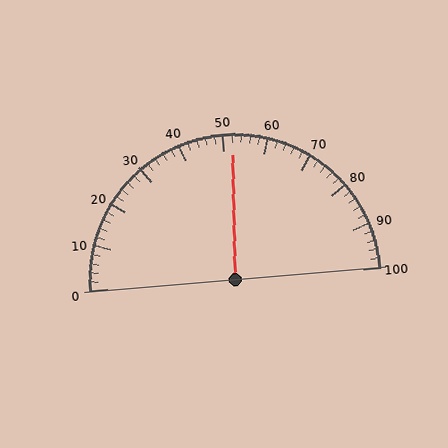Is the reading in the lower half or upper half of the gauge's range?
The reading is in the upper half of the range (0 to 100).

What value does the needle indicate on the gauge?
The needle indicates approximately 52.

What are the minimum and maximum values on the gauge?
The gauge ranges from 0 to 100.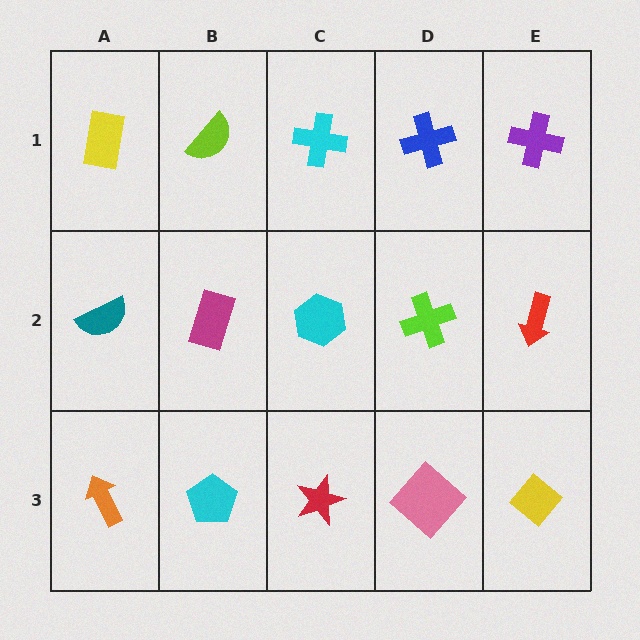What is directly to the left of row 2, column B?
A teal semicircle.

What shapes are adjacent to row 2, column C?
A cyan cross (row 1, column C), a red star (row 3, column C), a magenta rectangle (row 2, column B), a lime cross (row 2, column D).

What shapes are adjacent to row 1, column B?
A magenta rectangle (row 2, column B), a yellow rectangle (row 1, column A), a cyan cross (row 1, column C).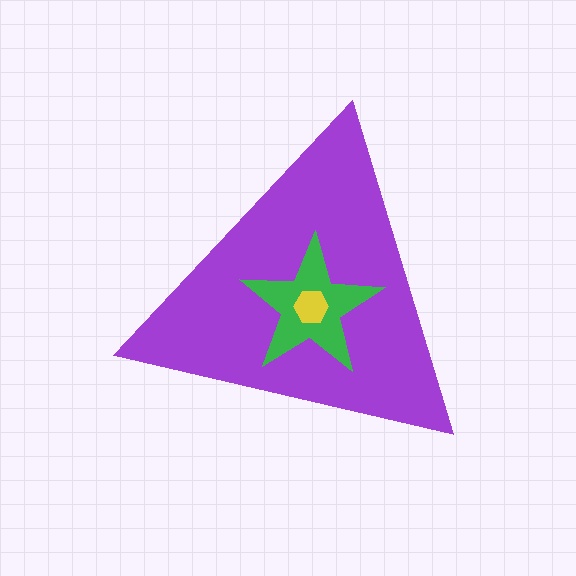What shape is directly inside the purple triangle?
The green star.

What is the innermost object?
The yellow hexagon.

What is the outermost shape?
The purple triangle.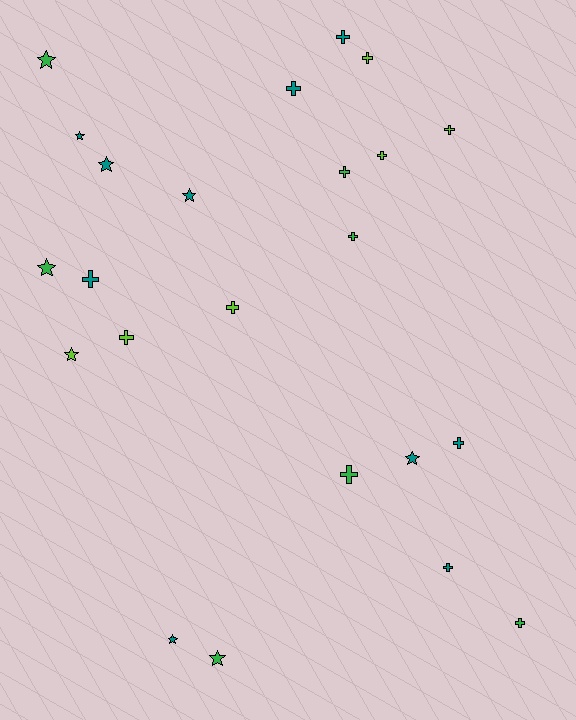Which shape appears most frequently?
Cross, with 14 objects.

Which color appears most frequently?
Teal, with 10 objects.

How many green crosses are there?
There are 4 green crosses.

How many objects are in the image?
There are 23 objects.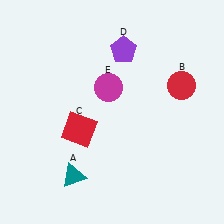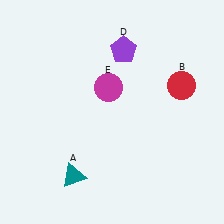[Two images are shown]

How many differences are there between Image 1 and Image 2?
There is 1 difference between the two images.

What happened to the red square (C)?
The red square (C) was removed in Image 2. It was in the bottom-left area of Image 1.